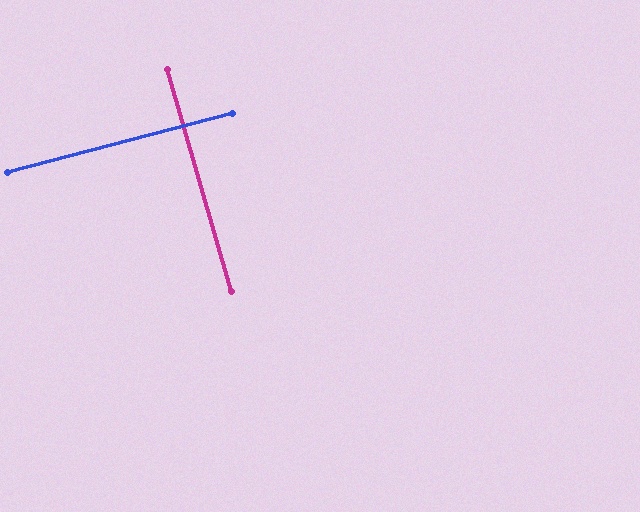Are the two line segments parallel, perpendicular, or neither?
Perpendicular — they meet at approximately 88°.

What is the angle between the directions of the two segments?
Approximately 88 degrees.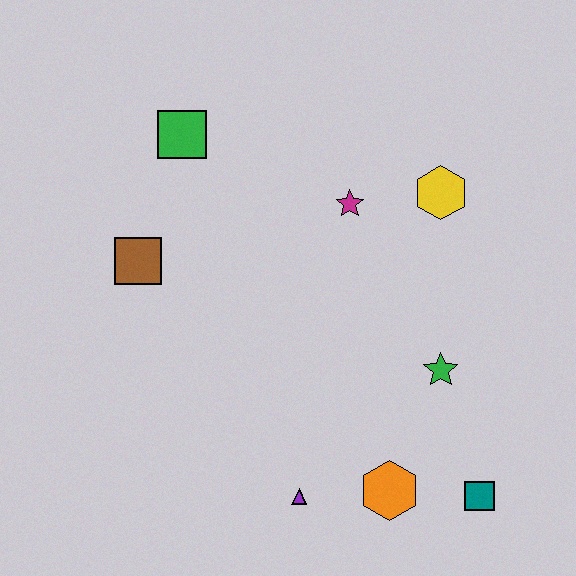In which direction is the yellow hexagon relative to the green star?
The yellow hexagon is above the green star.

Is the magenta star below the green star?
No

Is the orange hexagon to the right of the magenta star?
Yes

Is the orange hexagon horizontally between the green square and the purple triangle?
No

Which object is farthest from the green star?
The green square is farthest from the green star.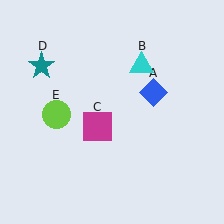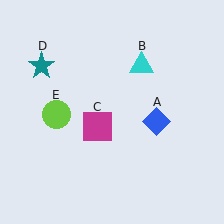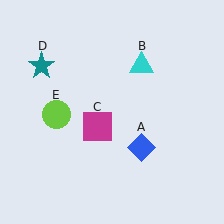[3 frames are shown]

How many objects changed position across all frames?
1 object changed position: blue diamond (object A).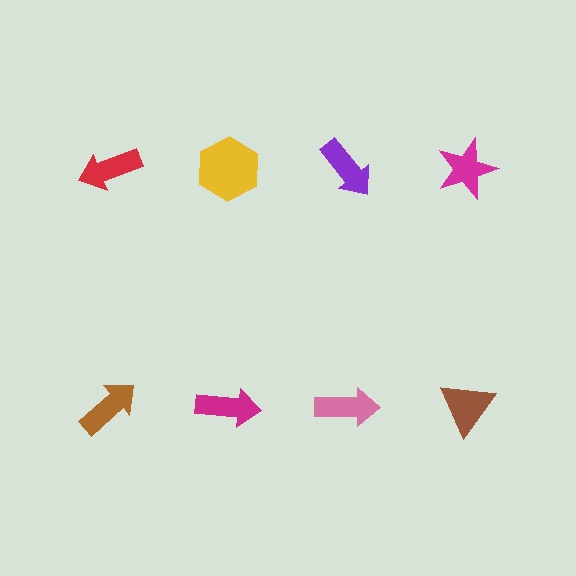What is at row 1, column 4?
A magenta star.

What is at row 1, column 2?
A yellow hexagon.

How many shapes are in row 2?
4 shapes.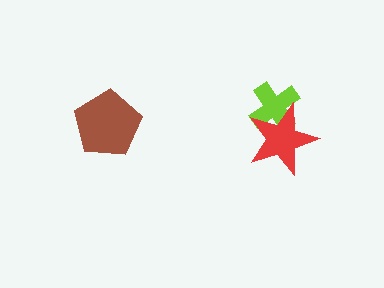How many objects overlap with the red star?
1 object overlaps with the red star.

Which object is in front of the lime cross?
The red star is in front of the lime cross.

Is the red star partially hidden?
No, no other shape covers it.